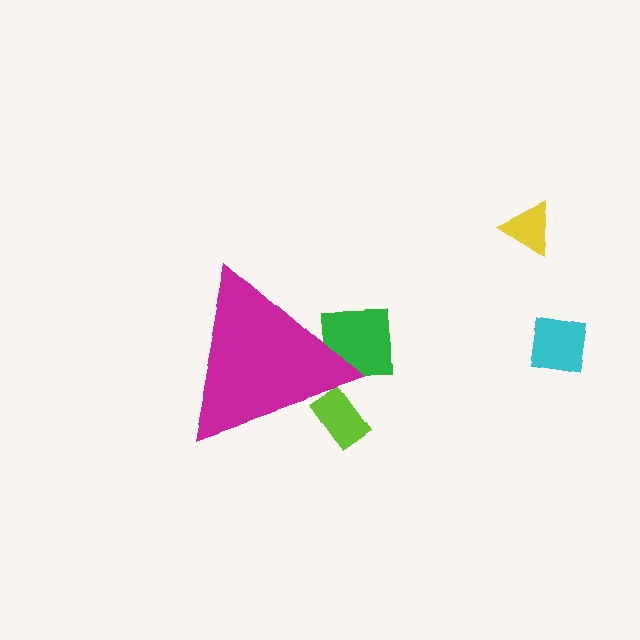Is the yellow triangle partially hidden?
No, the yellow triangle is fully visible.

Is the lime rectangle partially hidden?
Yes, the lime rectangle is partially hidden behind the magenta triangle.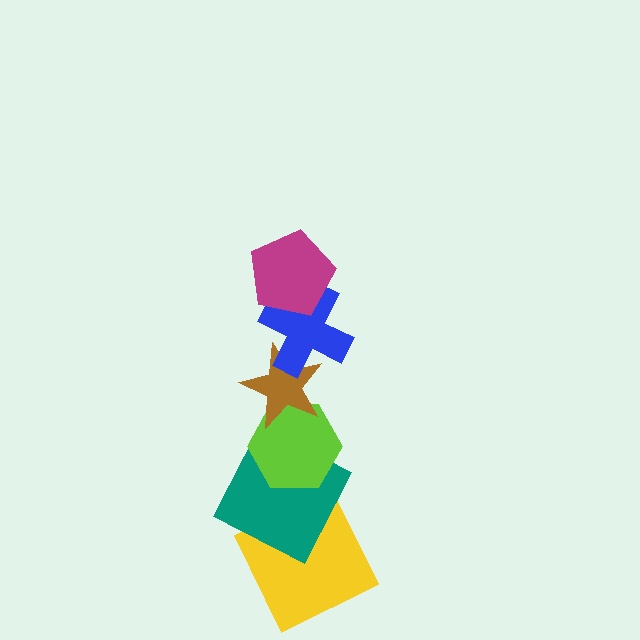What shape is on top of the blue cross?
The magenta pentagon is on top of the blue cross.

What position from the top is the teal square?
The teal square is 5th from the top.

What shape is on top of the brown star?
The blue cross is on top of the brown star.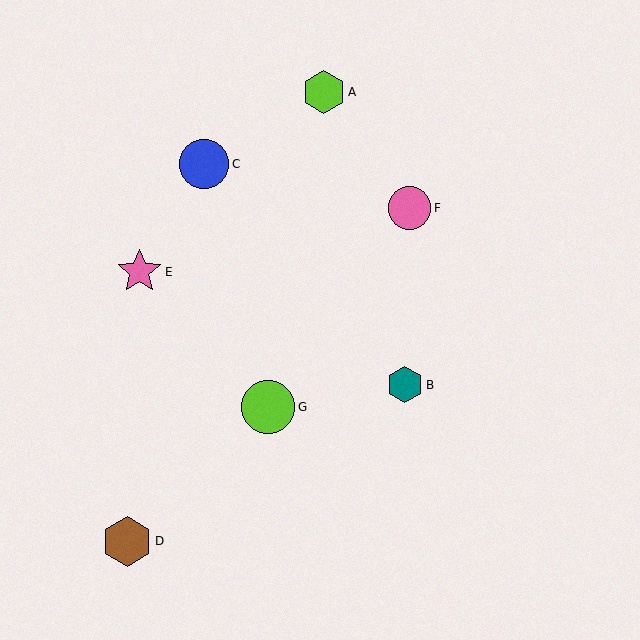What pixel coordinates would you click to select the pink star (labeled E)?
Click at (139, 272) to select the pink star E.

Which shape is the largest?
The lime circle (labeled G) is the largest.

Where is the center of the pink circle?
The center of the pink circle is at (409, 208).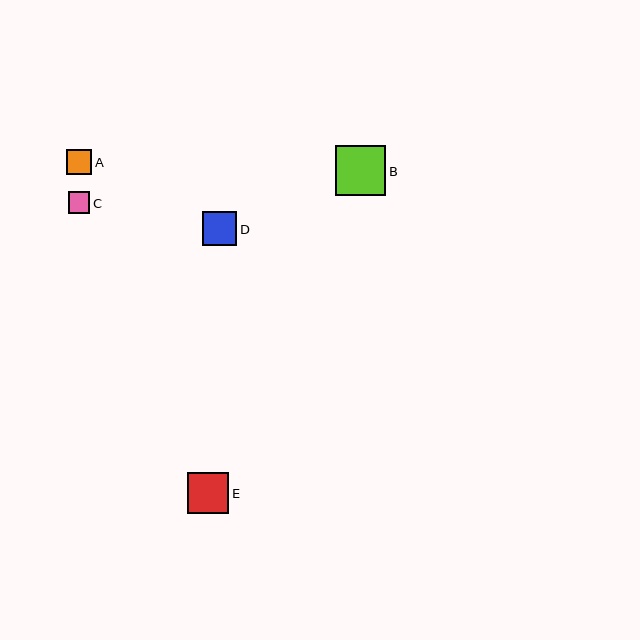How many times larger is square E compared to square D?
Square E is approximately 1.2 times the size of square D.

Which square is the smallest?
Square C is the smallest with a size of approximately 21 pixels.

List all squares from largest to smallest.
From largest to smallest: B, E, D, A, C.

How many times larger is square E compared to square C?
Square E is approximately 1.9 times the size of square C.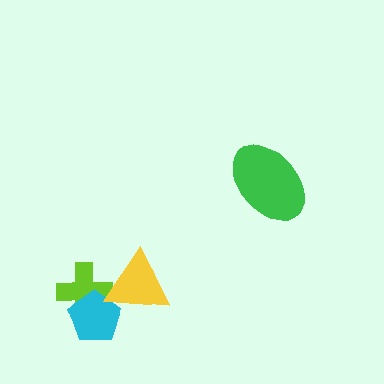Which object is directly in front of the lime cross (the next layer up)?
The cyan pentagon is directly in front of the lime cross.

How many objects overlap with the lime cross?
2 objects overlap with the lime cross.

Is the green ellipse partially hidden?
No, no other shape covers it.